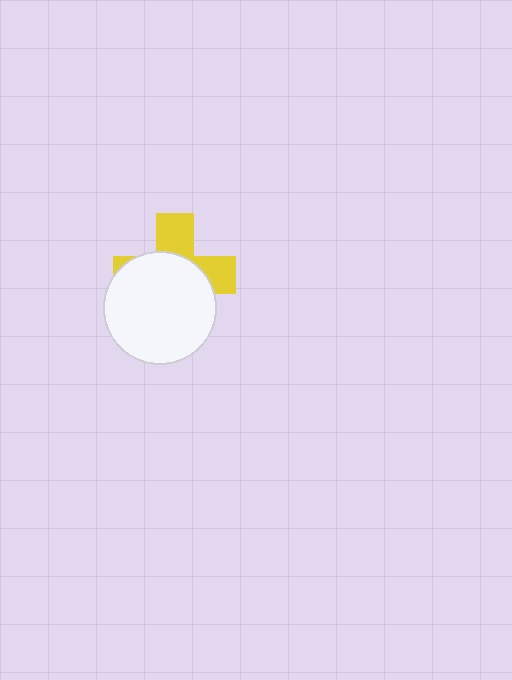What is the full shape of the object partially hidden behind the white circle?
The partially hidden object is a yellow cross.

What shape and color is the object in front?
The object in front is a white circle.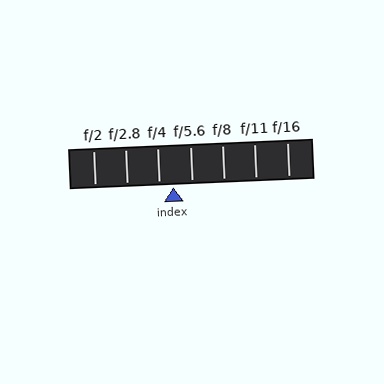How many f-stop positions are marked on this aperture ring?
There are 7 f-stop positions marked.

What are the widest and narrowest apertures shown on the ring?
The widest aperture shown is f/2 and the narrowest is f/16.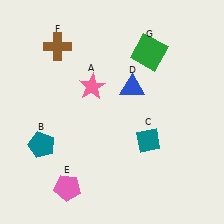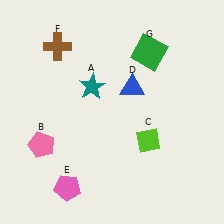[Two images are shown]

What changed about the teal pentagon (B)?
In Image 1, B is teal. In Image 2, it changed to pink.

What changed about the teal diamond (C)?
In Image 1, C is teal. In Image 2, it changed to lime.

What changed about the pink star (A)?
In Image 1, A is pink. In Image 2, it changed to teal.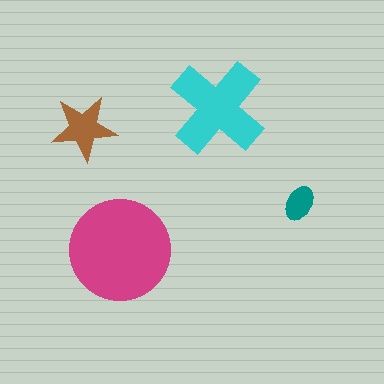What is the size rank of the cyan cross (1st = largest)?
2nd.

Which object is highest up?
The cyan cross is topmost.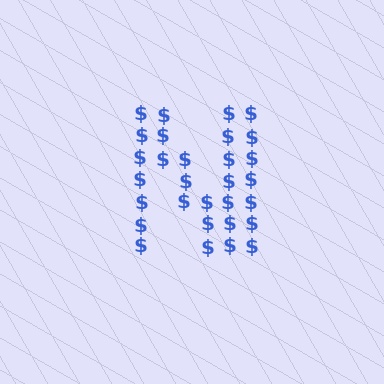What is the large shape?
The large shape is the letter N.